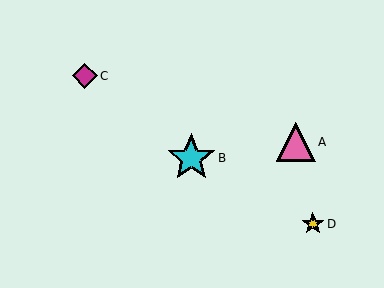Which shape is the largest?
The cyan star (labeled B) is the largest.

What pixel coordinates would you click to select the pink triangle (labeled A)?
Click at (296, 142) to select the pink triangle A.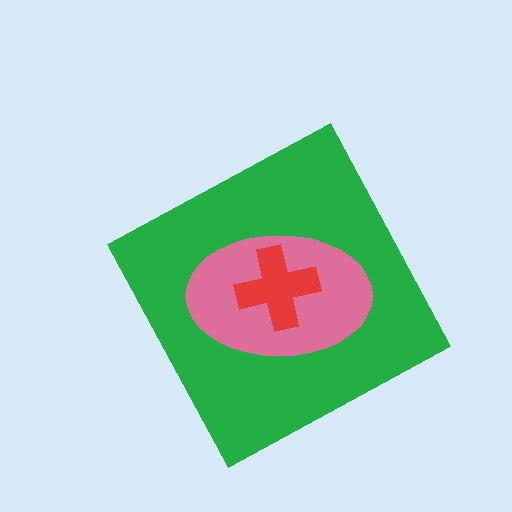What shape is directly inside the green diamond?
The pink ellipse.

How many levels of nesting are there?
3.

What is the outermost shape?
The green diamond.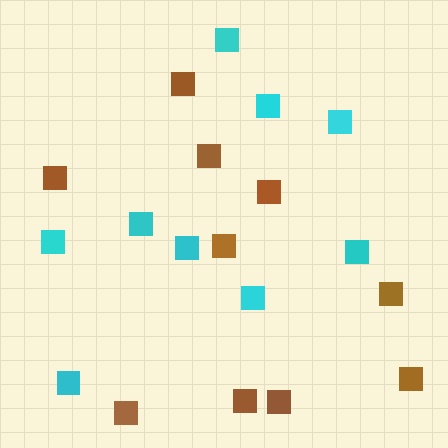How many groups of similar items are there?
There are 2 groups: one group of cyan squares (9) and one group of brown squares (10).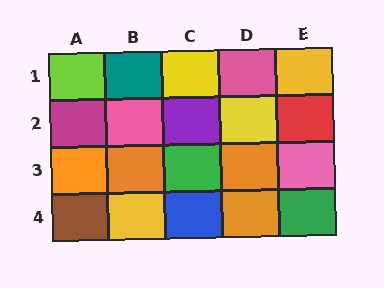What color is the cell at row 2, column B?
Pink.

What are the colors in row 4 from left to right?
Brown, yellow, blue, orange, green.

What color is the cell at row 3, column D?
Orange.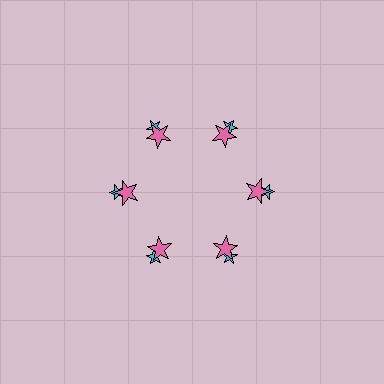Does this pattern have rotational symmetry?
Yes, this pattern has 6-fold rotational symmetry. It looks the same after rotating 60 degrees around the center.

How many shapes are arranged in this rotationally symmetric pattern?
There are 12 shapes, arranged in 6 groups of 2.